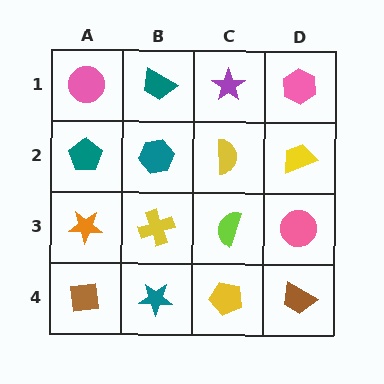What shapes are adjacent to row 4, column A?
An orange star (row 3, column A), a teal star (row 4, column B).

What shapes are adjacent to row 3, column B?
A teal hexagon (row 2, column B), a teal star (row 4, column B), an orange star (row 3, column A), a lime semicircle (row 3, column C).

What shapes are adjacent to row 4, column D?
A pink circle (row 3, column D), a yellow pentagon (row 4, column C).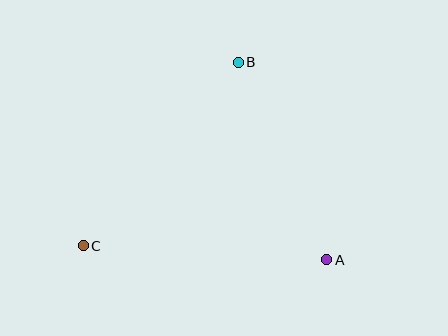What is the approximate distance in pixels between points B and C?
The distance between B and C is approximately 240 pixels.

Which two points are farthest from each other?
Points A and C are farthest from each other.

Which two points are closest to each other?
Points A and B are closest to each other.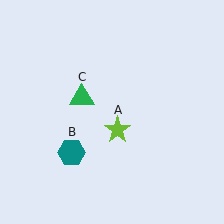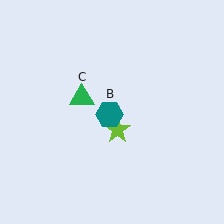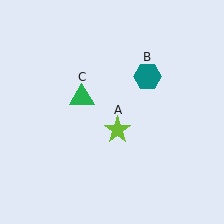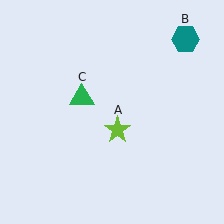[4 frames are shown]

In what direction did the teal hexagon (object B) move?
The teal hexagon (object B) moved up and to the right.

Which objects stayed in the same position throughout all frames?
Lime star (object A) and green triangle (object C) remained stationary.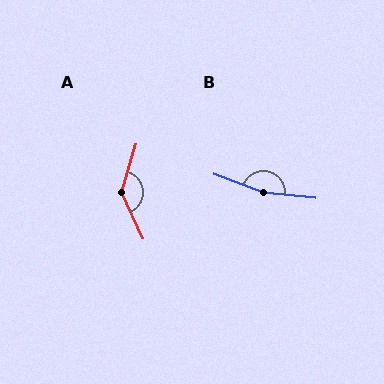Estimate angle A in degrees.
Approximately 138 degrees.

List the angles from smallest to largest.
A (138°), B (166°).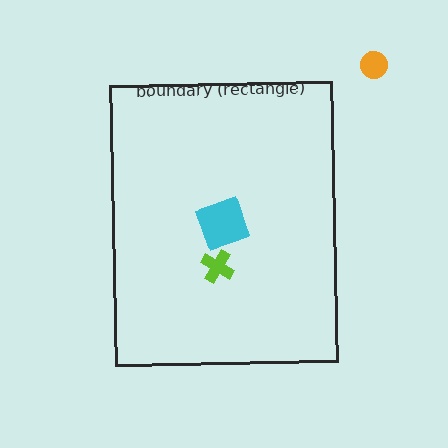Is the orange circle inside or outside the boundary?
Outside.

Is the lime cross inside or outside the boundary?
Inside.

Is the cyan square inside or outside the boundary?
Inside.